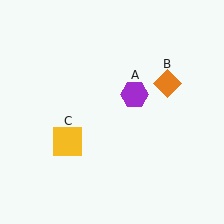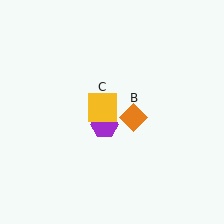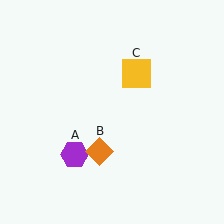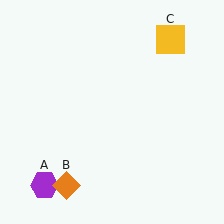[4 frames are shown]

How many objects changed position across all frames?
3 objects changed position: purple hexagon (object A), orange diamond (object B), yellow square (object C).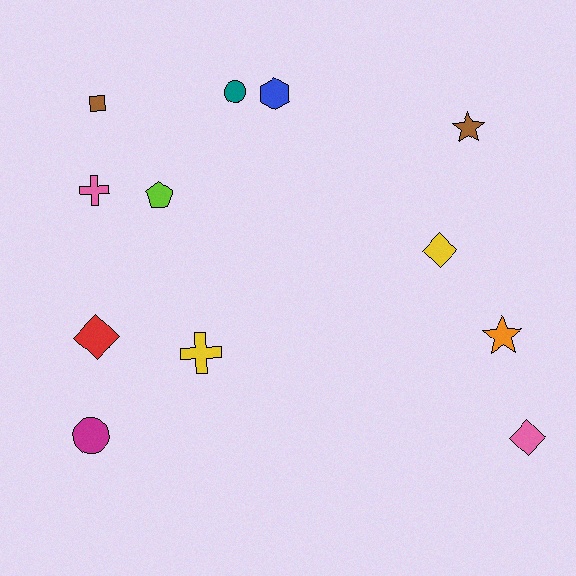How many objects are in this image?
There are 12 objects.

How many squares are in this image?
There is 1 square.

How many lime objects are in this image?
There is 1 lime object.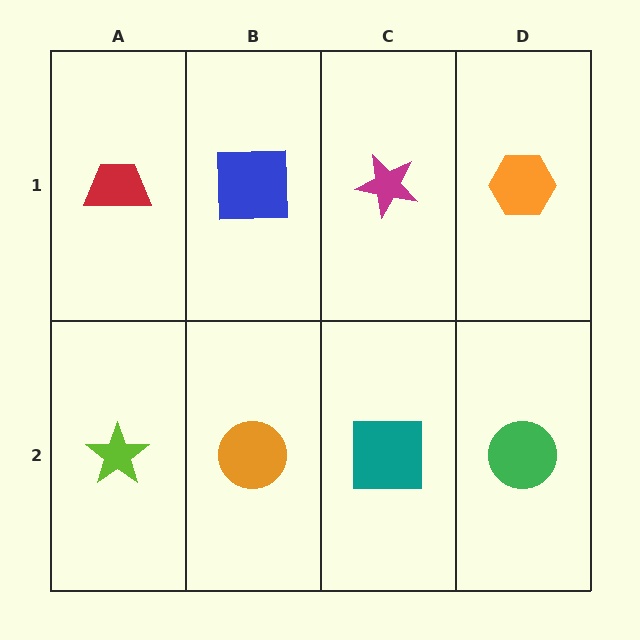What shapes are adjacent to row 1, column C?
A teal square (row 2, column C), a blue square (row 1, column B), an orange hexagon (row 1, column D).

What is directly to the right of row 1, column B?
A magenta star.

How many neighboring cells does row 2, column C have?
3.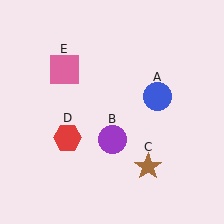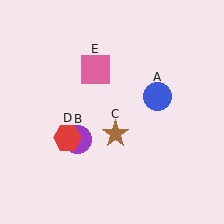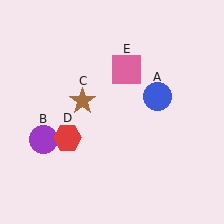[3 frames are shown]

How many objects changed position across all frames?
3 objects changed position: purple circle (object B), brown star (object C), pink square (object E).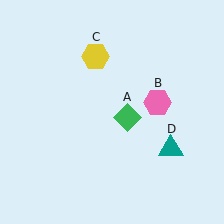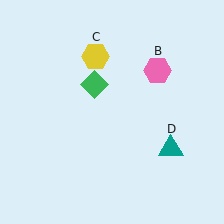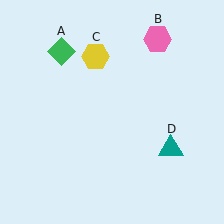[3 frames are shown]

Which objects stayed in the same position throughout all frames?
Yellow hexagon (object C) and teal triangle (object D) remained stationary.